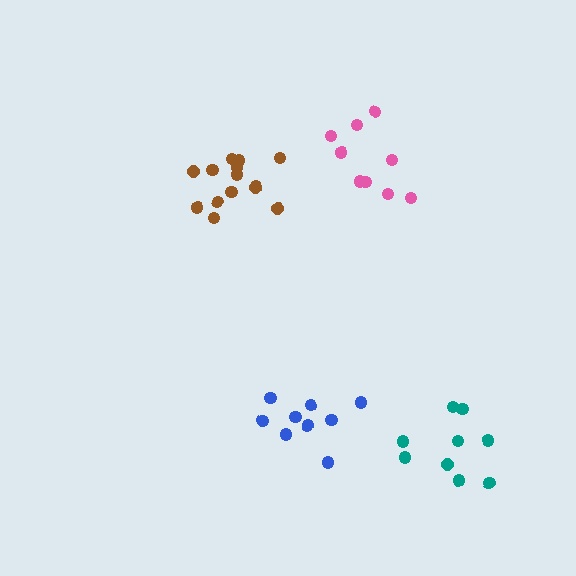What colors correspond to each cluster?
The clusters are colored: brown, teal, pink, blue.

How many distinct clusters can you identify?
There are 4 distinct clusters.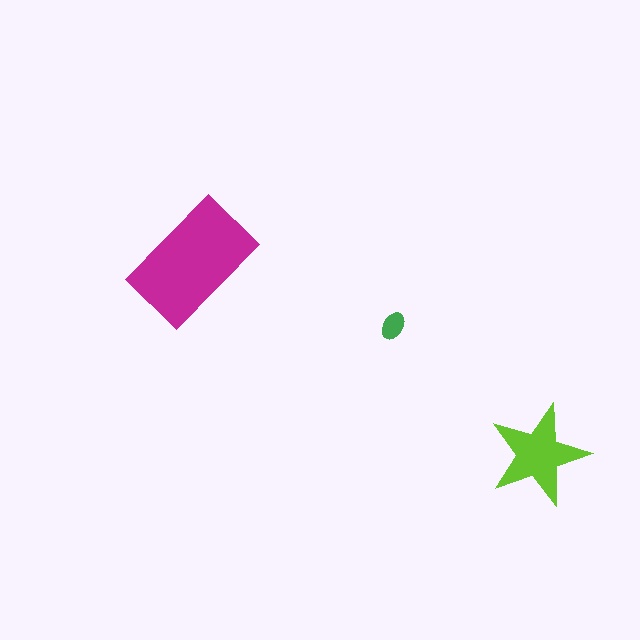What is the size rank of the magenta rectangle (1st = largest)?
1st.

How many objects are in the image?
There are 3 objects in the image.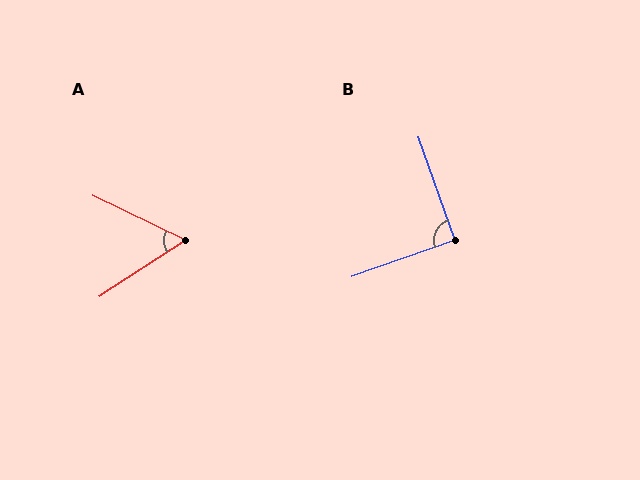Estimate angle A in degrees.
Approximately 59 degrees.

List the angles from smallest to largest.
A (59°), B (90°).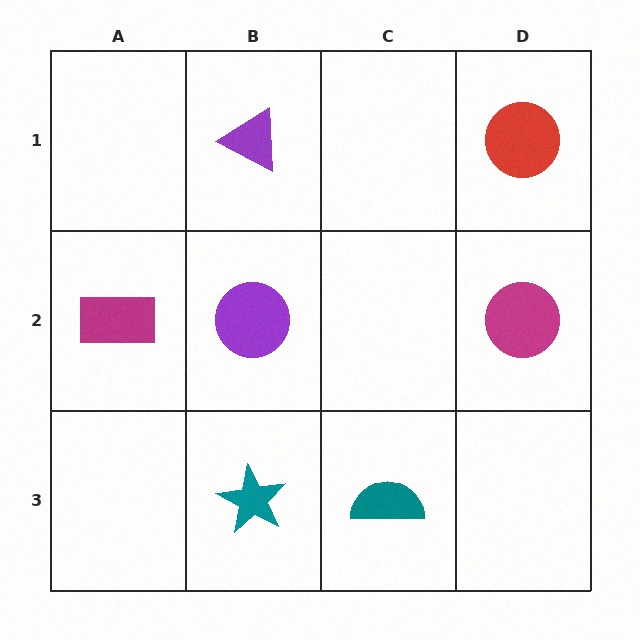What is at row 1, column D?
A red circle.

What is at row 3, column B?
A teal star.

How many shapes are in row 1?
2 shapes.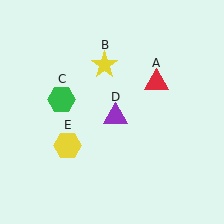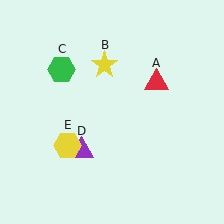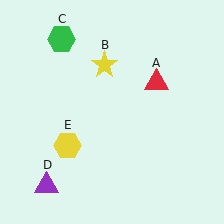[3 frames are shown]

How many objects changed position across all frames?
2 objects changed position: green hexagon (object C), purple triangle (object D).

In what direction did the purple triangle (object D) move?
The purple triangle (object D) moved down and to the left.